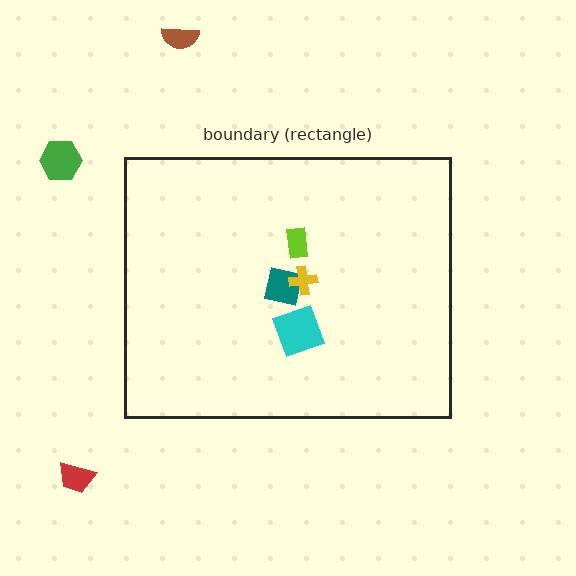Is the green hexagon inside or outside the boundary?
Outside.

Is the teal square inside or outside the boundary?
Inside.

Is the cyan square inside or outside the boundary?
Inside.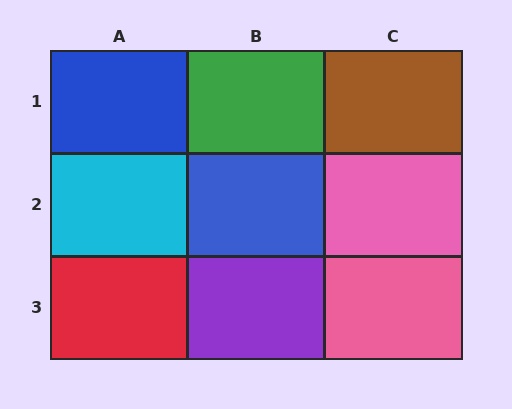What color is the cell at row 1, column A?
Blue.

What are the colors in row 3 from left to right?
Red, purple, pink.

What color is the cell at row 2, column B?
Blue.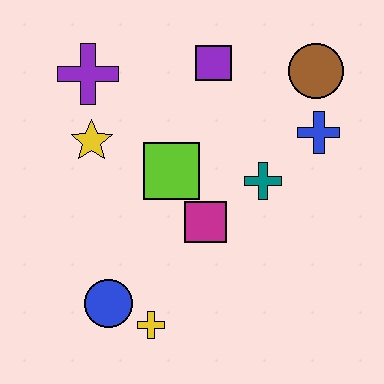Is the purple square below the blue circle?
No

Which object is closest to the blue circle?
The yellow cross is closest to the blue circle.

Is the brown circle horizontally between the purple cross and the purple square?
No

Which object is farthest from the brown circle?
The blue circle is farthest from the brown circle.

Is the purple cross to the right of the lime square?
No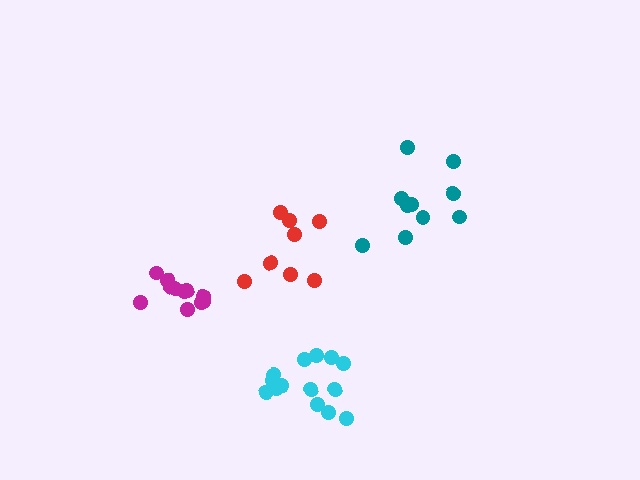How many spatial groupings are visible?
There are 4 spatial groupings.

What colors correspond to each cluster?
The clusters are colored: magenta, red, cyan, teal.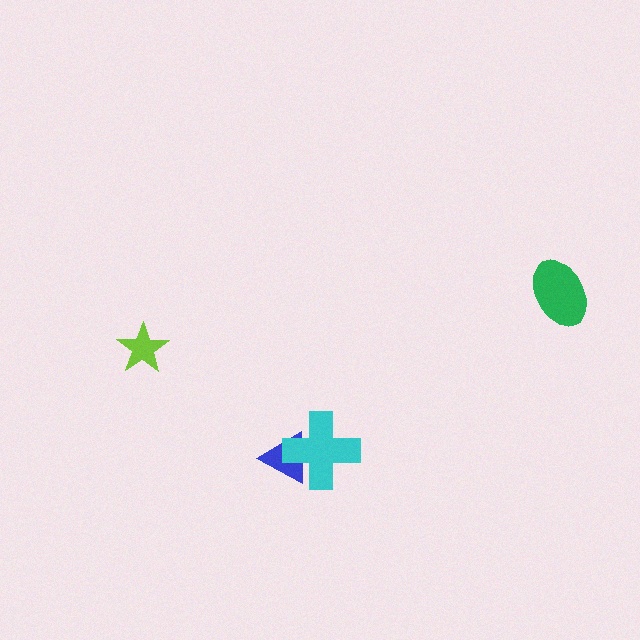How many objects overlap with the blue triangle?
1 object overlaps with the blue triangle.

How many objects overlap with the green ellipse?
0 objects overlap with the green ellipse.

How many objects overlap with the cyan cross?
1 object overlaps with the cyan cross.